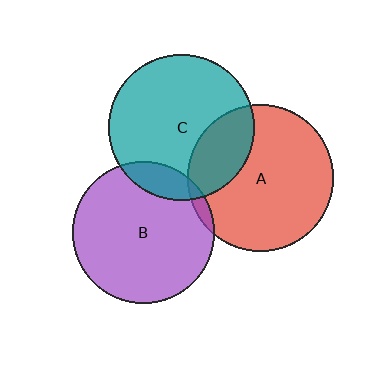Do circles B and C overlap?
Yes.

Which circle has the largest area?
Circle A (red).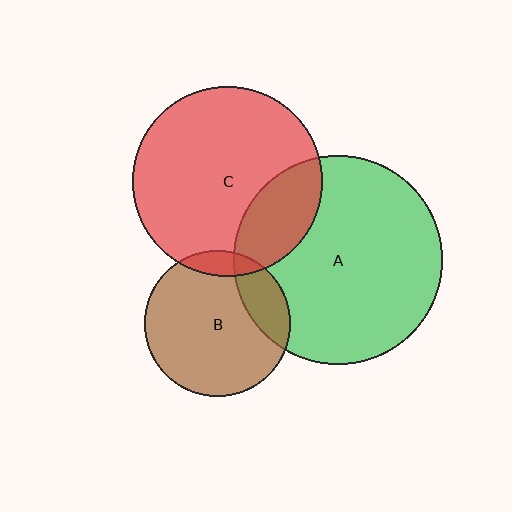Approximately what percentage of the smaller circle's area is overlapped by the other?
Approximately 10%.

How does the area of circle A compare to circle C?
Approximately 1.2 times.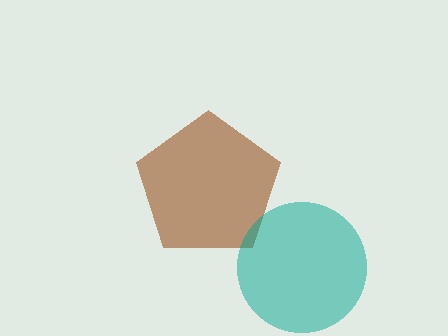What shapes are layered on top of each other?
The layered shapes are: a brown pentagon, a teal circle.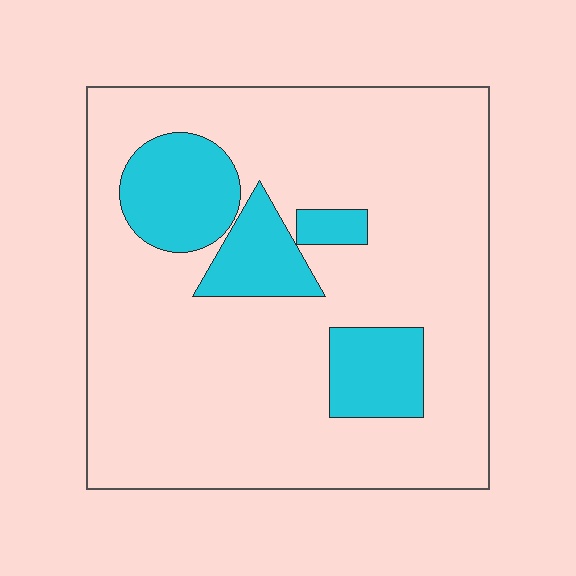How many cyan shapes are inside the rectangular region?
4.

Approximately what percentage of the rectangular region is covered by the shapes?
Approximately 20%.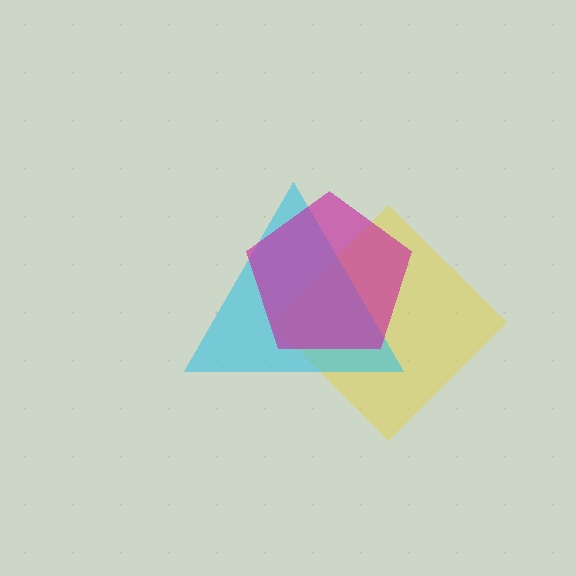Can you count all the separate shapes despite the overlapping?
Yes, there are 3 separate shapes.